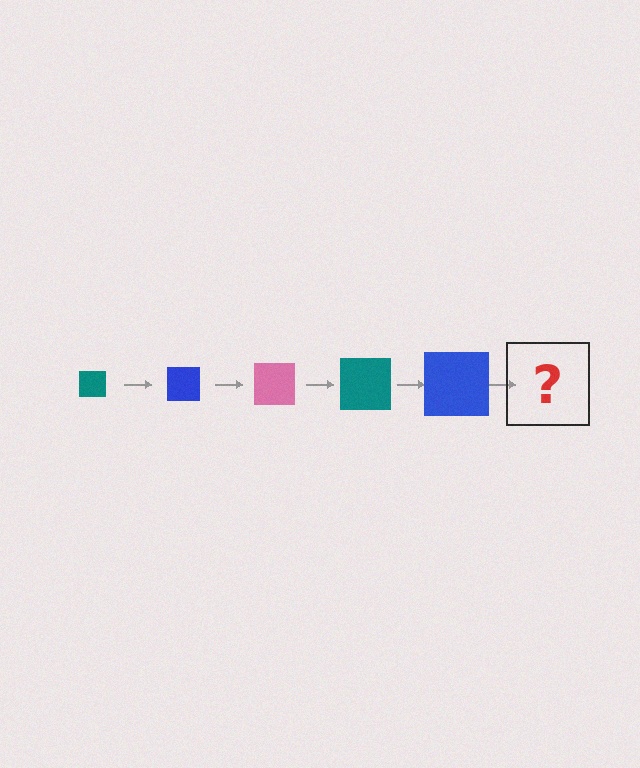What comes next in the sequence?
The next element should be a pink square, larger than the previous one.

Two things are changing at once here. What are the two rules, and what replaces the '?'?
The two rules are that the square grows larger each step and the color cycles through teal, blue, and pink. The '?' should be a pink square, larger than the previous one.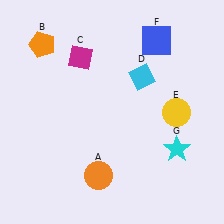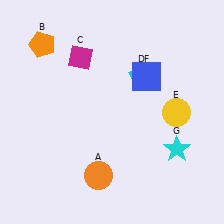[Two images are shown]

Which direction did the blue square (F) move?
The blue square (F) moved down.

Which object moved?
The blue square (F) moved down.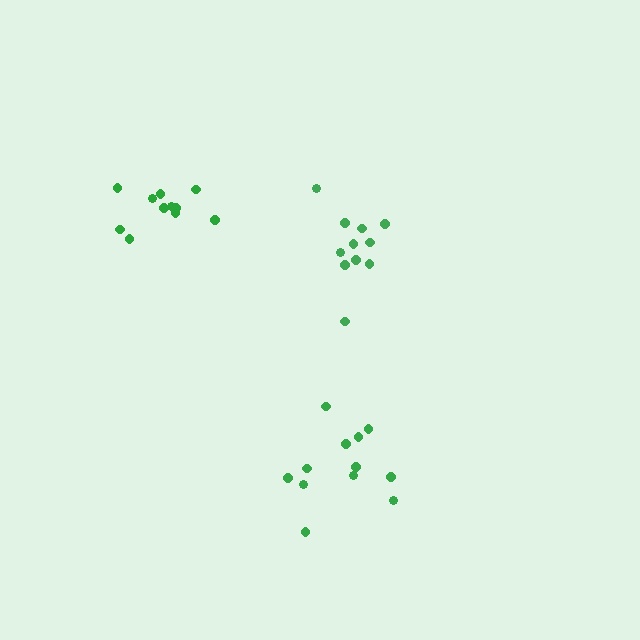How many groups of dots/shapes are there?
There are 3 groups.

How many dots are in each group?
Group 1: 12 dots, Group 2: 11 dots, Group 3: 11 dots (34 total).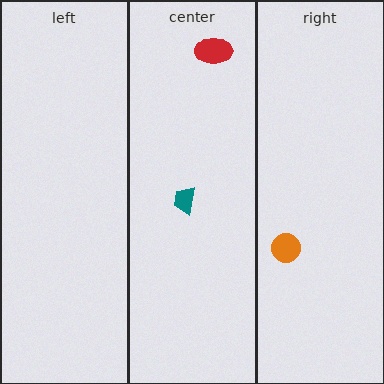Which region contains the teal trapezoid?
The center region.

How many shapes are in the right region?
1.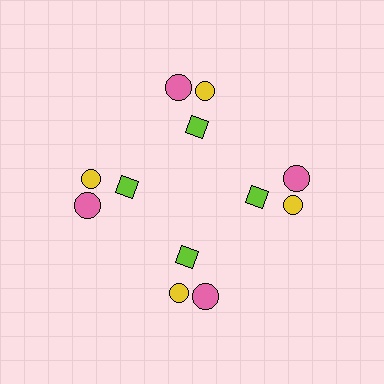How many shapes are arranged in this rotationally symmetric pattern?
There are 12 shapes, arranged in 4 groups of 3.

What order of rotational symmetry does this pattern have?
This pattern has 4-fold rotational symmetry.